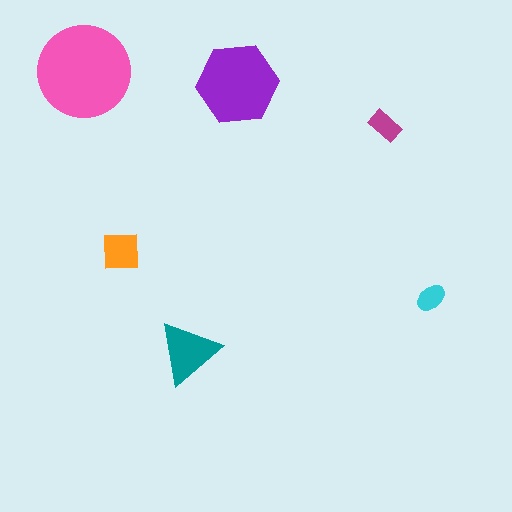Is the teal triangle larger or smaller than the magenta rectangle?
Larger.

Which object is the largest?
The pink circle.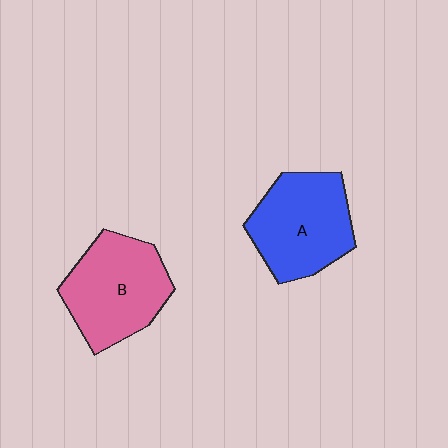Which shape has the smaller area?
Shape A (blue).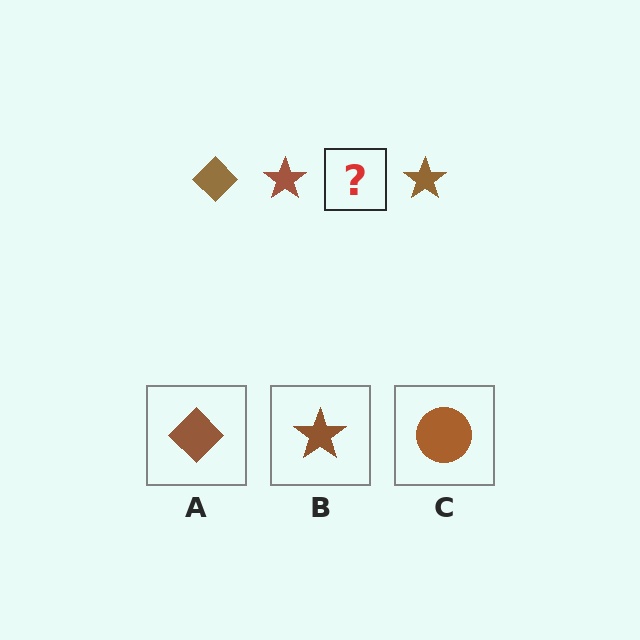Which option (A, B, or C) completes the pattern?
A.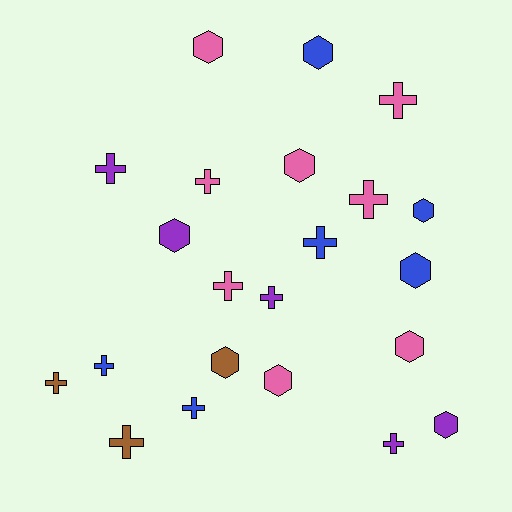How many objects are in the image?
There are 22 objects.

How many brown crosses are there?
There are 2 brown crosses.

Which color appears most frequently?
Pink, with 8 objects.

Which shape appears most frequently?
Cross, with 12 objects.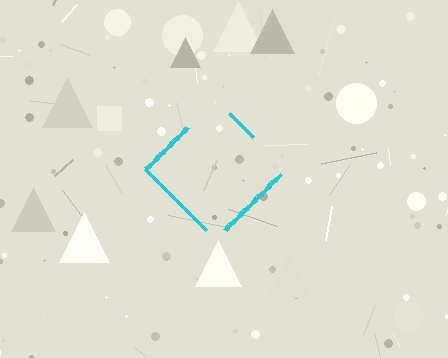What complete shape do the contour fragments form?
The contour fragments form a diamond.